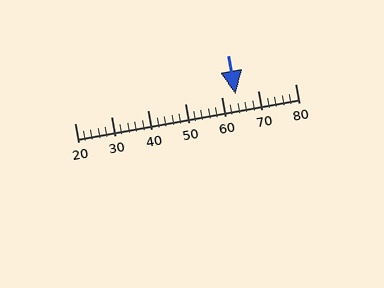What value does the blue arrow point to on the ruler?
The blue arrow points to approximately 64.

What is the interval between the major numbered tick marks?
The major tick marks are spaced 10 units apart.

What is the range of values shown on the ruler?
The ruler shows values from 20 to 80.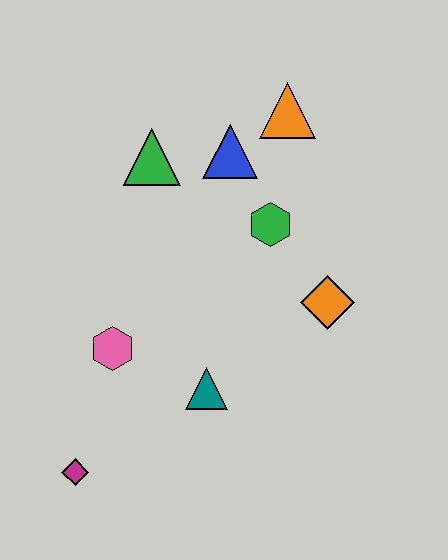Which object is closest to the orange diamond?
The green hexagon is closest to the orange diamond.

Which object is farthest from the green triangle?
The magenta diamond is farthest from the green triangle.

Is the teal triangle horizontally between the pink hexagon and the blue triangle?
Yes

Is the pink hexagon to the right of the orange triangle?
No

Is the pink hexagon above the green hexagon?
No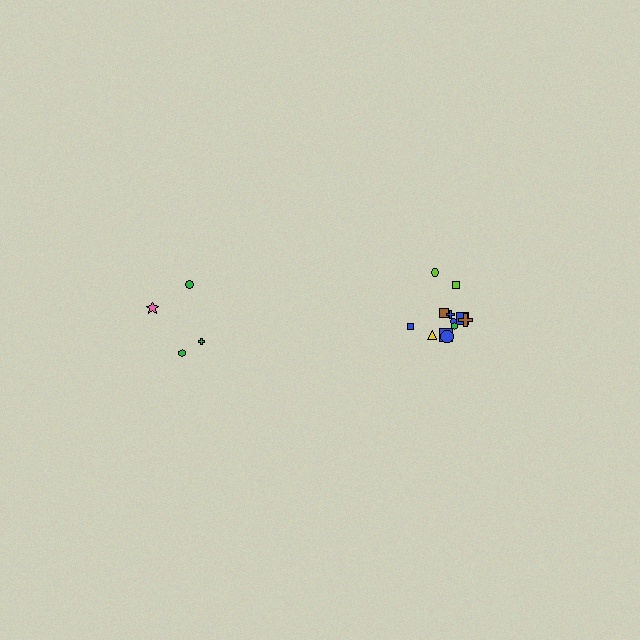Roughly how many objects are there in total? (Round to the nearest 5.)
Roughly 15 objects in total.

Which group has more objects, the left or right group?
The right group.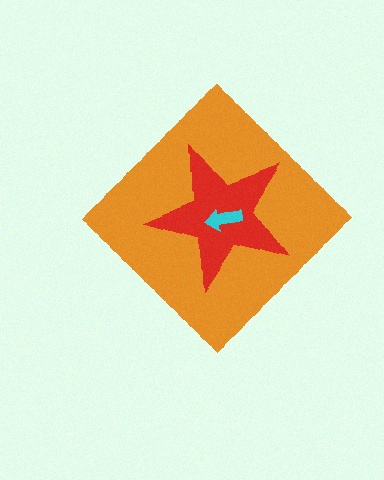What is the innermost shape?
The cyan arrow.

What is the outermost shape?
The orange diamond.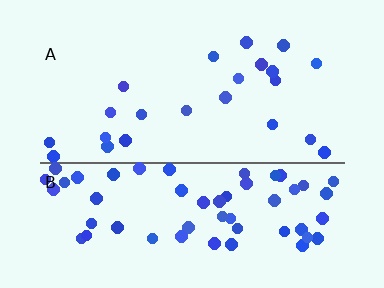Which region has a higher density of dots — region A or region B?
B (the bottom).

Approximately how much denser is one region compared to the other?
Approximately 2.8× — region B over region A.